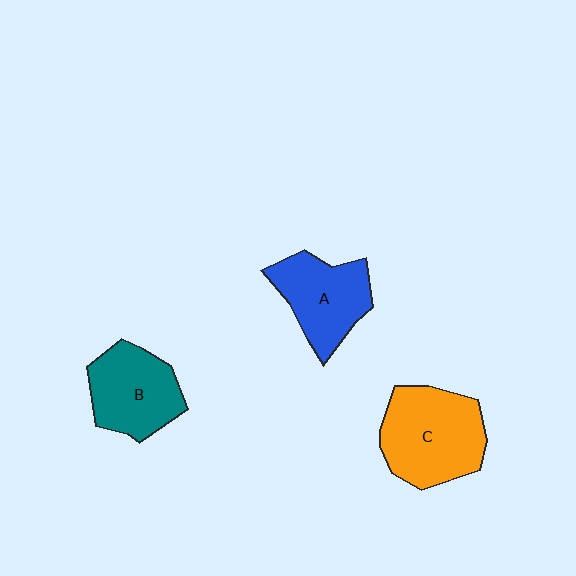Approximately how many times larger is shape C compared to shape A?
Approximately 1.3 times.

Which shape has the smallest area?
Shape A (blue).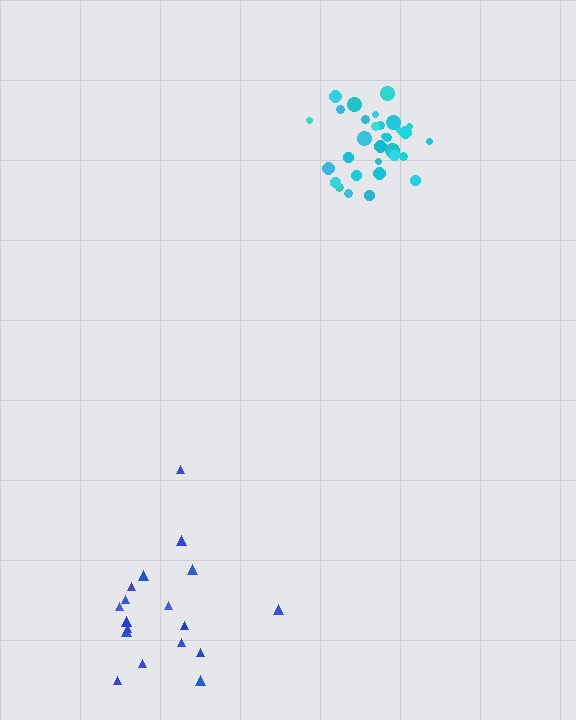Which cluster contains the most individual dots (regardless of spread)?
Cyan (31).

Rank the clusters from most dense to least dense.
cyan, blue.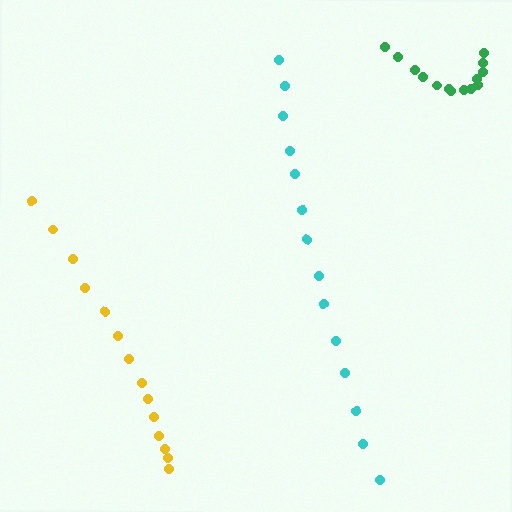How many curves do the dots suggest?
There are 3 distinct paths.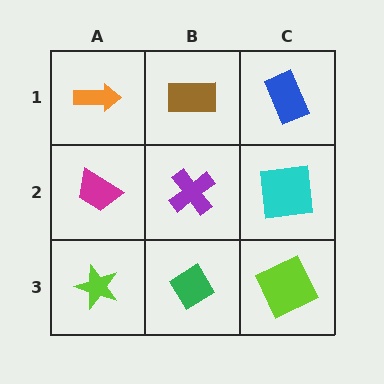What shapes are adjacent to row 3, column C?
A cyan square (row 2, column C), a green diamond (row 3, column B).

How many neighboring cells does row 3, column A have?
2.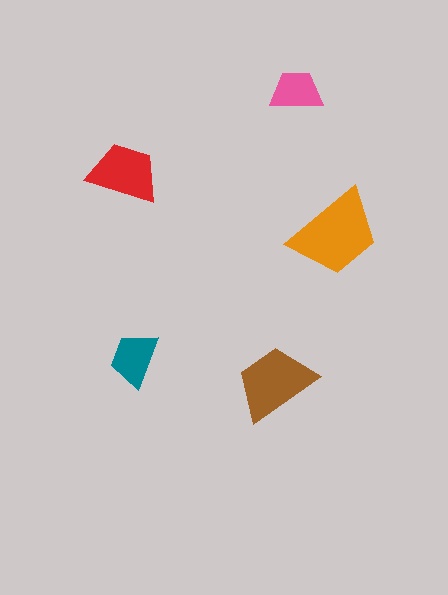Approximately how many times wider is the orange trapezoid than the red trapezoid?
About 1.5 times wider.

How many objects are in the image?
There are 5 objects in the image.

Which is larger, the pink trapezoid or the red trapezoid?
The red one.